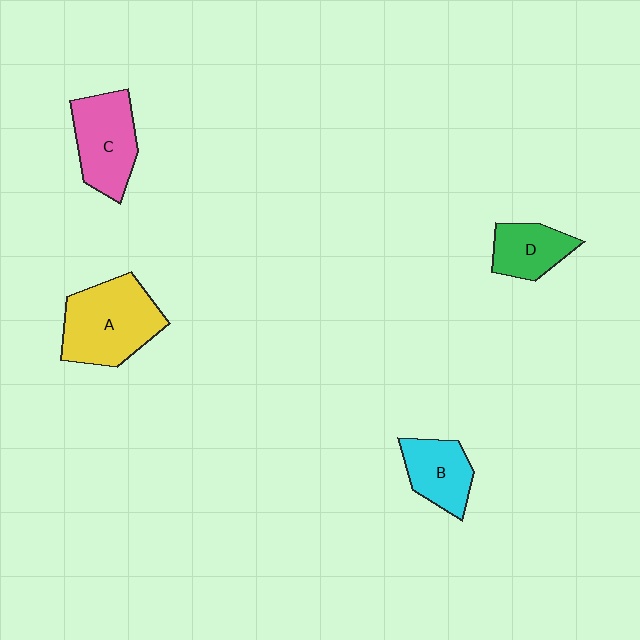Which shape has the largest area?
Shape A (yellow).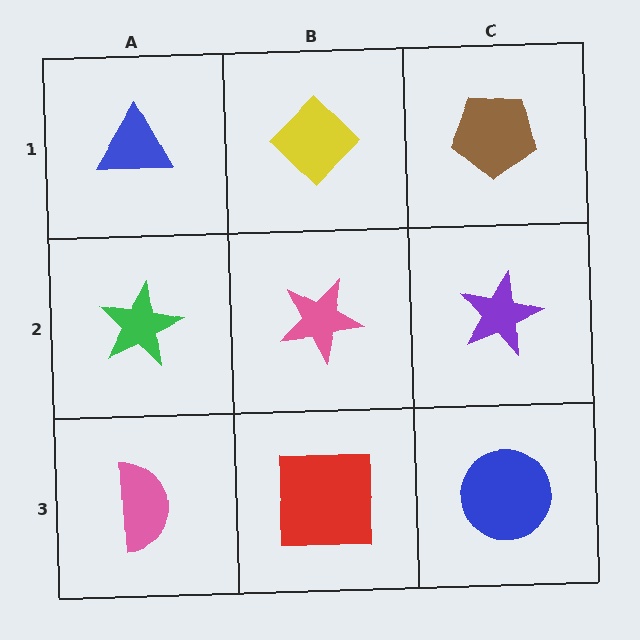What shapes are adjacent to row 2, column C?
A brown pentagon (row 1, column C), a blue circle (row 3, column C), a pink star (row 2, column B).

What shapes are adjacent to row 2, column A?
A blue triangle (row 1, column A), a pink semicircle (row 3, column A), a pink star (row 2, column B).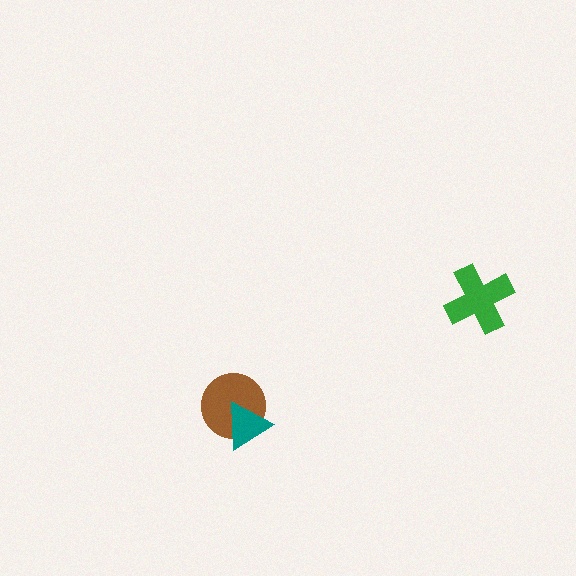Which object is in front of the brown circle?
The teal triangle is in front of the brown circle.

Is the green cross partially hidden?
No, no other shape covers it.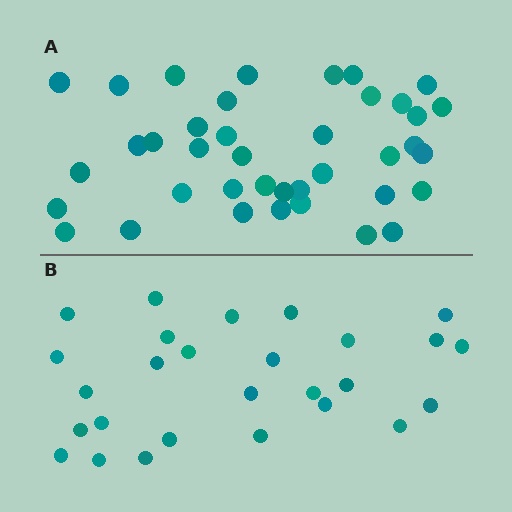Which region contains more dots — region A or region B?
Region A (the top region) has more dots.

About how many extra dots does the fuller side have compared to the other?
Region A has roughly 12 or so more dots than region B.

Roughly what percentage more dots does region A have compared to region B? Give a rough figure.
About 45% more.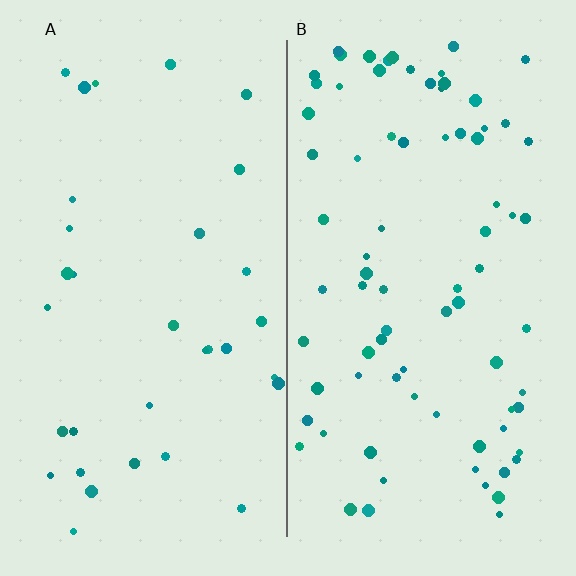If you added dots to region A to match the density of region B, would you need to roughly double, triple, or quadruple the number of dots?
Approximately double.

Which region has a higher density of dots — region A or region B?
B (the right).